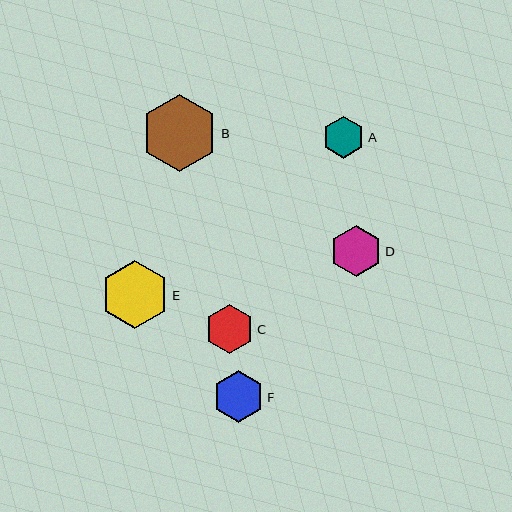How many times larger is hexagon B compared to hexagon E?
Hexagon B is approximately 1.1 times the size of hexagon E.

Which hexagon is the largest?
Hexagon B is the largest with a size of approximately 77 pixels.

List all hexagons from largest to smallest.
From largest to smallest: B, E, F, D, C, A.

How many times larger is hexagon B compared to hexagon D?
Hexagon B is approximately 1.5 times the size of hexagon D.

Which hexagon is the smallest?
Hexagon A is the smallest with a size of approximately 42 pixels.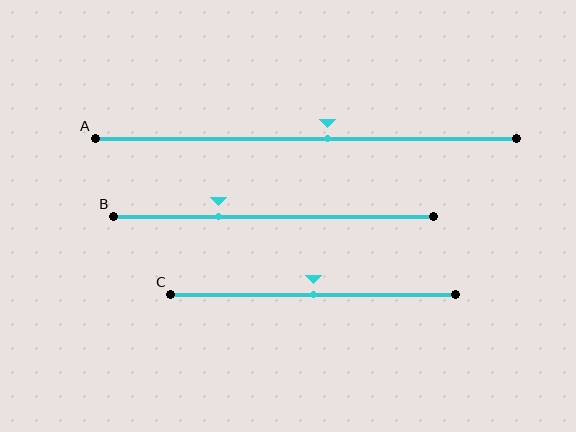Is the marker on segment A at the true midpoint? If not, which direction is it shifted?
No, the marker on segment A is shifted to the right by about 5% of the segment length.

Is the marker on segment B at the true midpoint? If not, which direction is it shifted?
No, the marker on segment B is shifted to the left by about 17% of the segment length.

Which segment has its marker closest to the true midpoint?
Segment C has its marker closest to the true midpoint.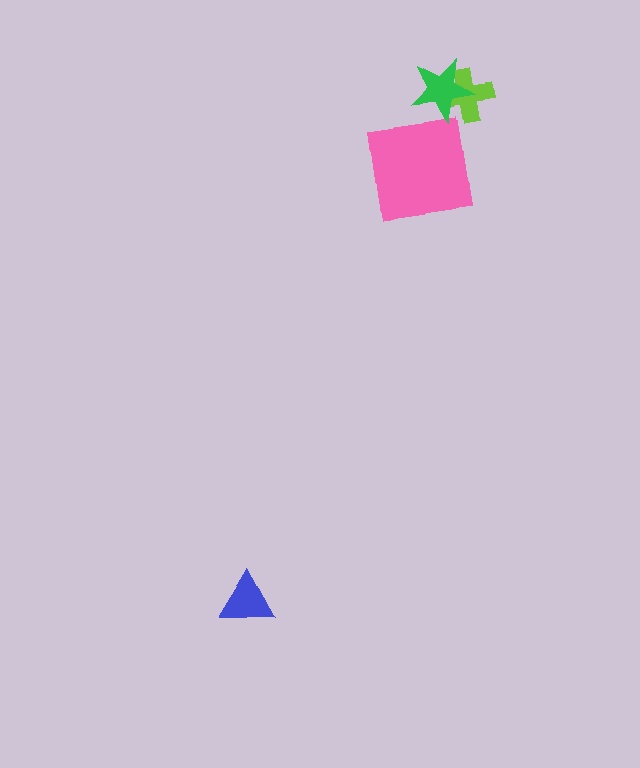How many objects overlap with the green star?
1 object overlaps with the green star.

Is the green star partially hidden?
No, no other shape covers it.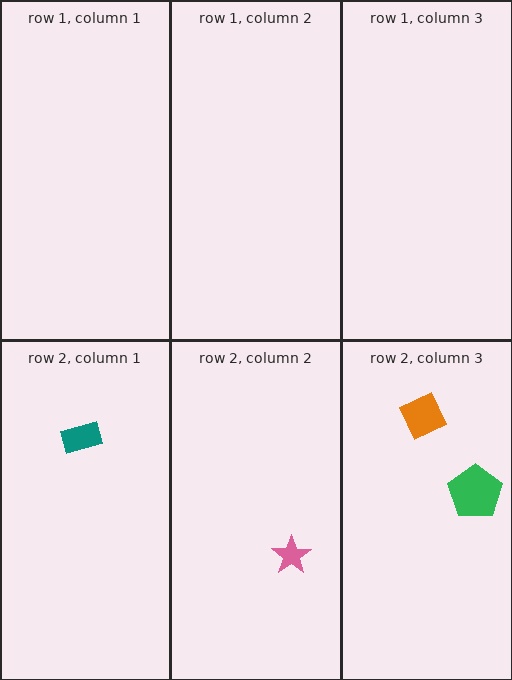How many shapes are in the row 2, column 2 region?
1.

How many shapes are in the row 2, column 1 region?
1.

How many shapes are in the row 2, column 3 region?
2.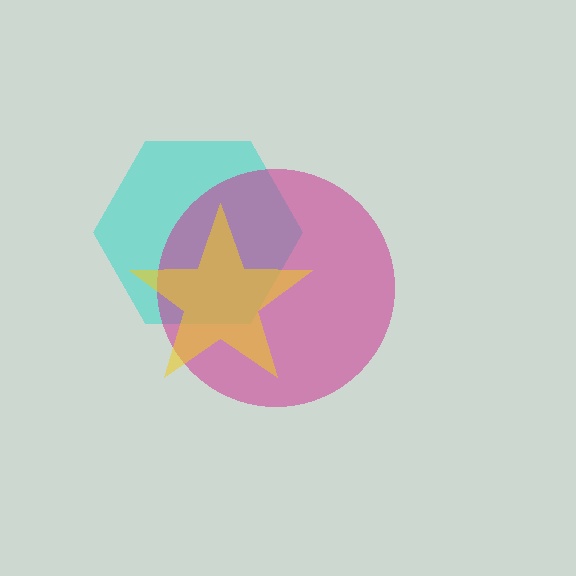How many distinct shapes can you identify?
There are 3 distinct shapes: a cyan hexagon, a magenta circle, a yellow star.